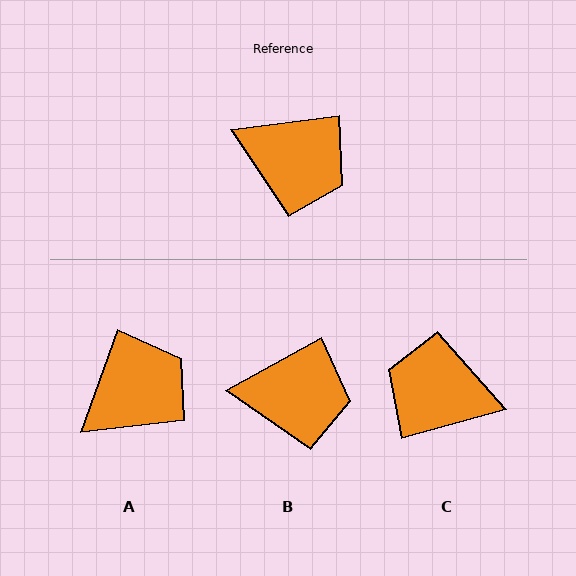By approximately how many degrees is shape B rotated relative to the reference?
Approximately 22 degrees counter-clockwise.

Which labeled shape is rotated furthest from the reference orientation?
C, about 172 degrees away.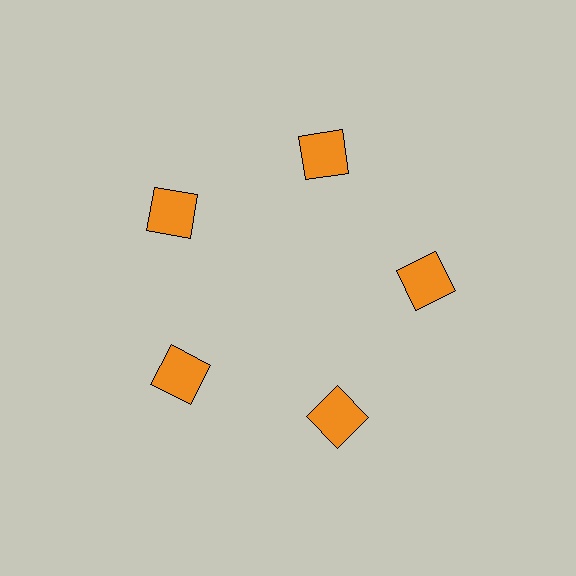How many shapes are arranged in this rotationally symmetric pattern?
There are 5 shapes, arranged in 5 groups of 1.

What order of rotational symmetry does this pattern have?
This pattern has 5-fold rotational symmetry.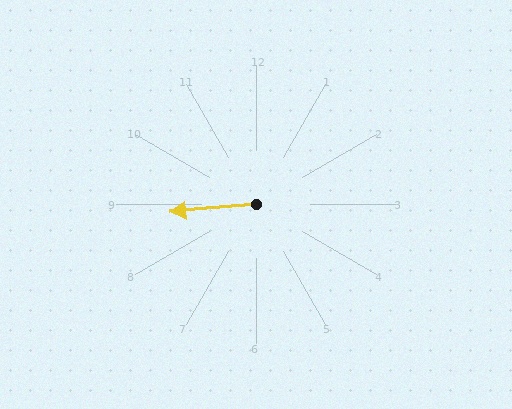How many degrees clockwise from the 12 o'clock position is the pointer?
Approximately 265 degrees.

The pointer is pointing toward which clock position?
Roughly 9 o'clock.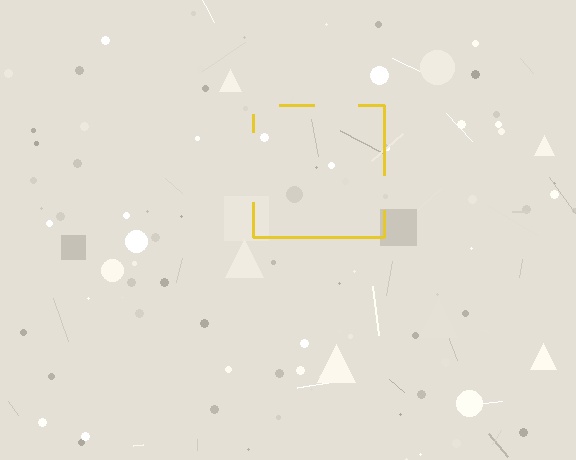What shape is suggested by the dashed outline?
The dashed outline suggests a square.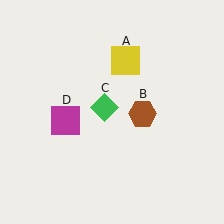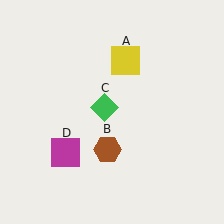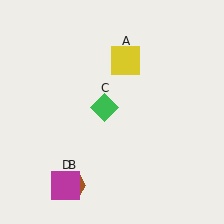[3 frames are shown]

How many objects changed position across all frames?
2 objects changed position: brown hexagon (object B), magenta square (object D).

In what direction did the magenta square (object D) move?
The magenta square (object D) moved down.